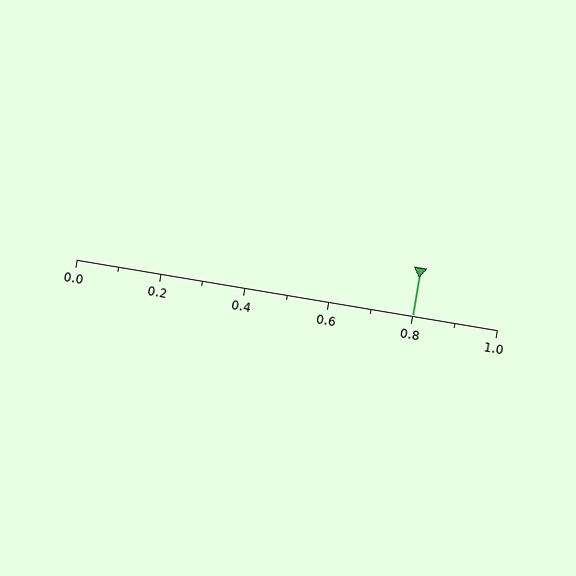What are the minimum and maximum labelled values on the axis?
The axis runs from 0.0 to 1.0.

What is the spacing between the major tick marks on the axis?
The major ticks are spaced 0.2 apart.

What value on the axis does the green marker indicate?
The marker indicates approximately 0.8.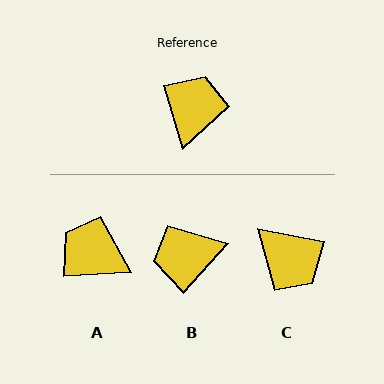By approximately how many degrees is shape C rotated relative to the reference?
Approximately 118 degrees clockwise.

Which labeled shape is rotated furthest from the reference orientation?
B, about 121 degrees away.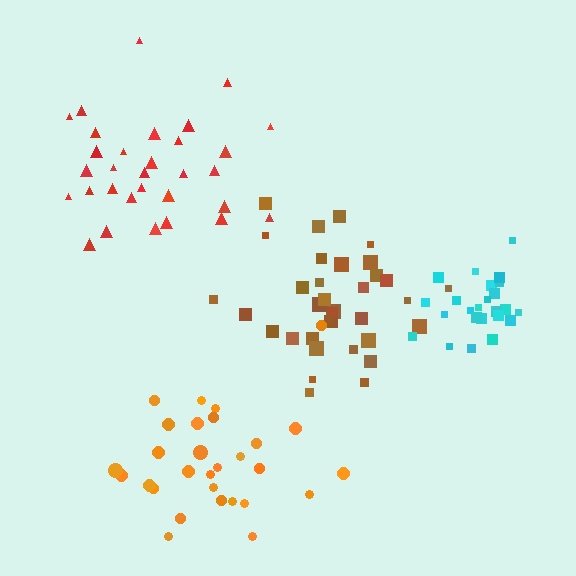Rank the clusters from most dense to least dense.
cyan, brown, red, orange.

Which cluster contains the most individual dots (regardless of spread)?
Brown (35).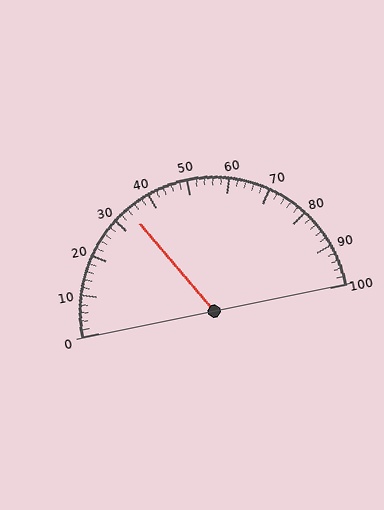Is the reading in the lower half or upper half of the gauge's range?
The reading is in the lower half of the range (0 to 100).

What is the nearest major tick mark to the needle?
The nearest major tick mark is 30.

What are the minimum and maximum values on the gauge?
The gauge ranges from 0 to 100.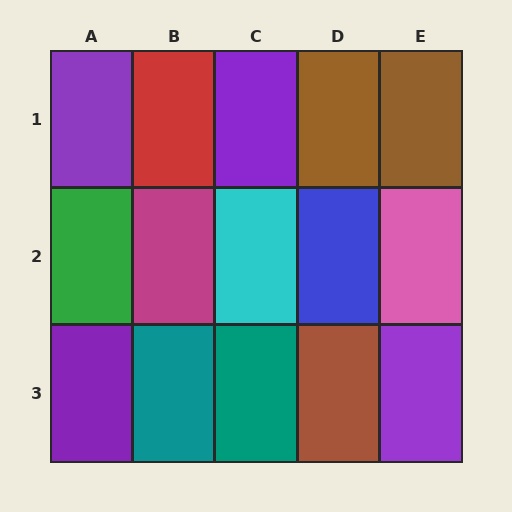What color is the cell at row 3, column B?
Teal.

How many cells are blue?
1 cell is blue.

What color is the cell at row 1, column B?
Red.